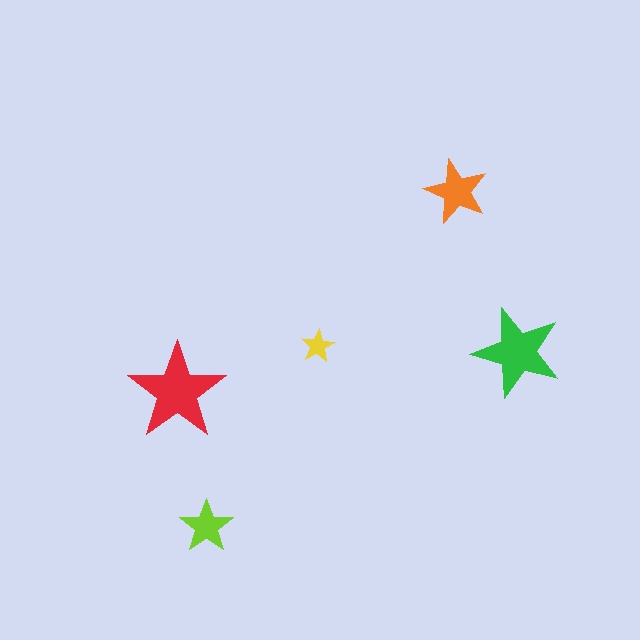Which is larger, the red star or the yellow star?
The red one.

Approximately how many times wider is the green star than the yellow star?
About 2.5 times wider.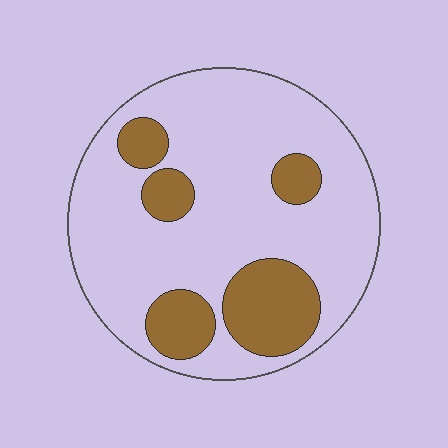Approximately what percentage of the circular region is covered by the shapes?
Approximately 25%.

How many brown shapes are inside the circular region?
5.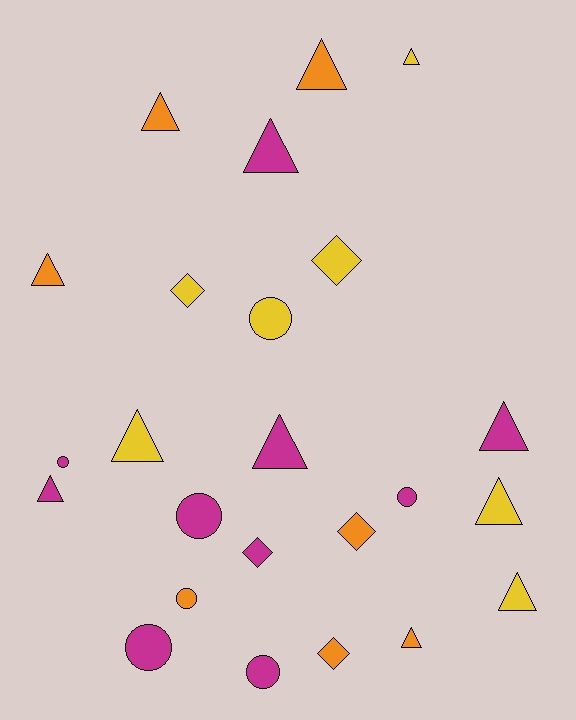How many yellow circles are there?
There is 1 yellow circle.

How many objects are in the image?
There are 24 objects.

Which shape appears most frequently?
Triangle, with 12 objects.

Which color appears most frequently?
Magenta, with 10 objects.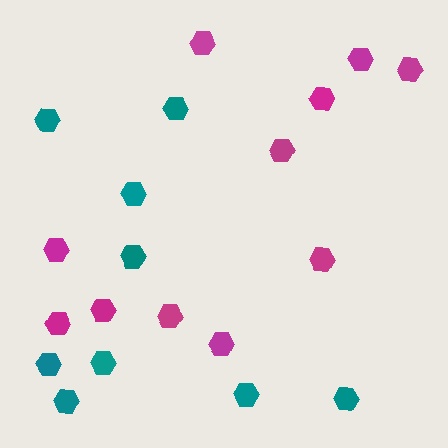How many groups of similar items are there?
There are 2 groups: one group of teal hexagons (9) and one group of magenta hexagons (11).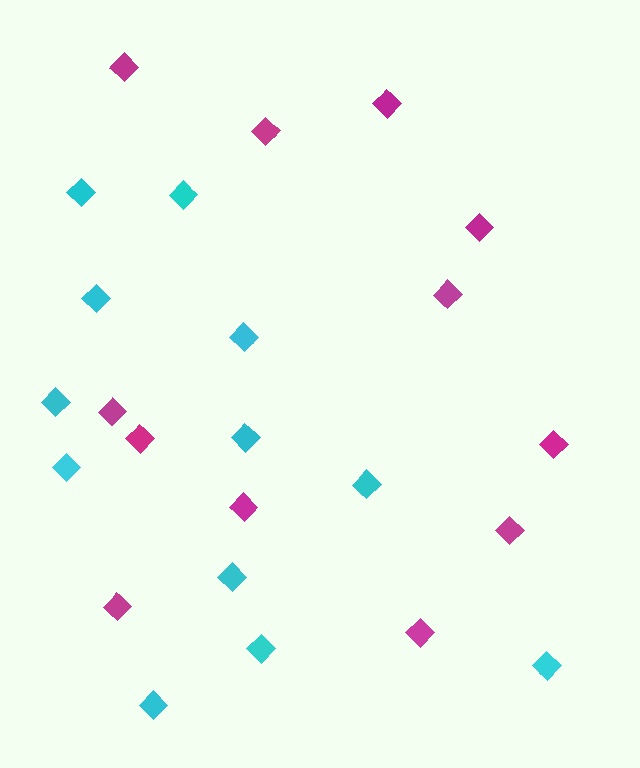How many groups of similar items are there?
There are 2 groups: one group of magenta diamonds (12) and one group of cyan diamonds (12).